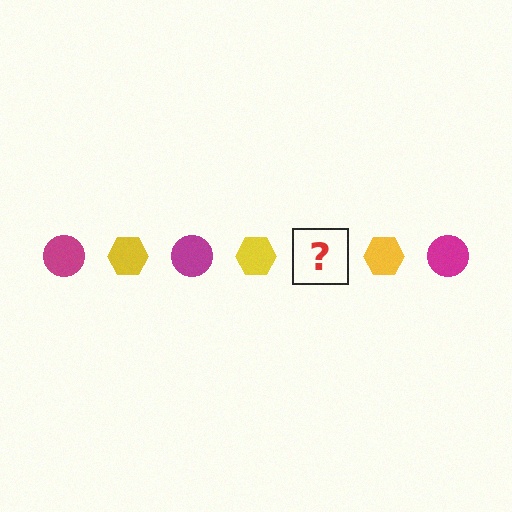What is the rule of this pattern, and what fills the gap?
The rule is that the pattern alternates between magenta circle and yellow hexagon. The gap should be filled with a magenta circle.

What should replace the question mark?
The question mark should be replaced with a magenta circle.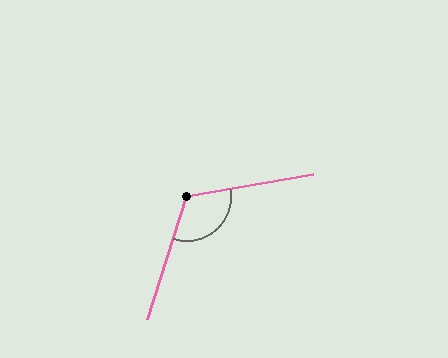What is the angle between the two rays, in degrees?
Approximately 118 degrees.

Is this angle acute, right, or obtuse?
It is obtuse.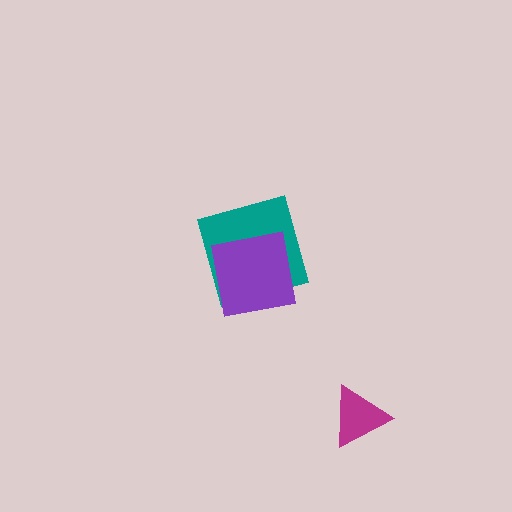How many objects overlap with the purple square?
1 object overlaps with the purple square.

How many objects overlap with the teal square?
1 object overlaps with the teal square.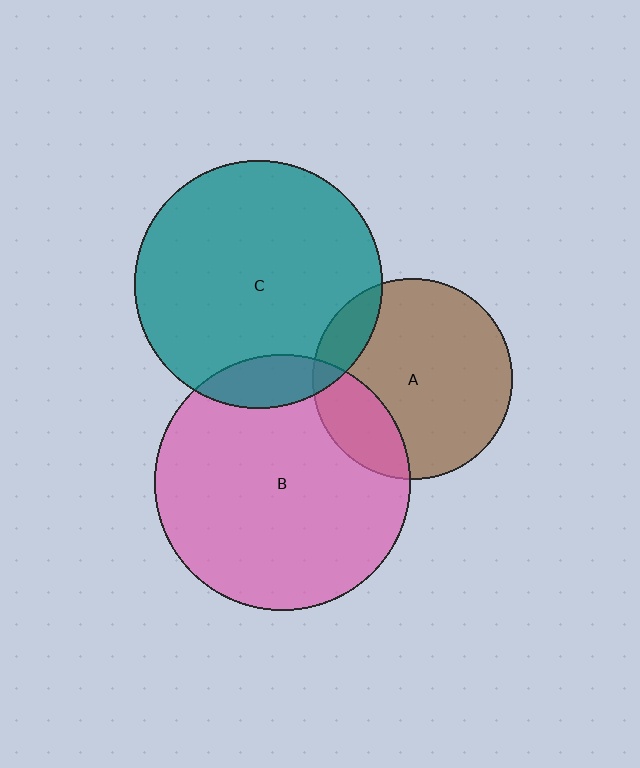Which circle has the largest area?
Circle B (pink).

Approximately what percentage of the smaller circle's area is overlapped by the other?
Approximately 10%.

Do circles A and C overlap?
Yes.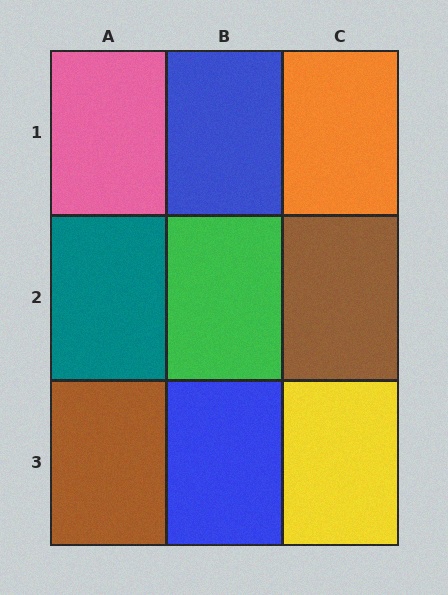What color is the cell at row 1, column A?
Pink.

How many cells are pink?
1 cell is pink.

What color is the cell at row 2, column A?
Teal.